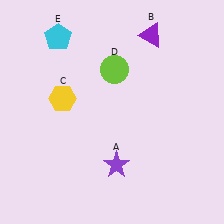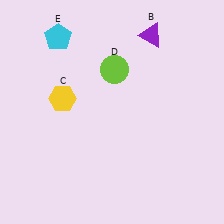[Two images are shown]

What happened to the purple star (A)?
The purple star (A) was removed in Image 2. It was in the bottom-right area of Image 1.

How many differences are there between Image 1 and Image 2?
There is 1 difference between the two images.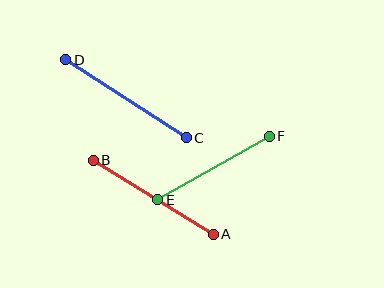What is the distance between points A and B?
The distance is approximately 141 pixels.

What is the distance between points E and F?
The distance is approximately 128 pixels.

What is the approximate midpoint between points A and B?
The midpoint is at approximately (153, 197) pixels.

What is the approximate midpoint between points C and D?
The midpoint is at approximately (126, 99) pixels.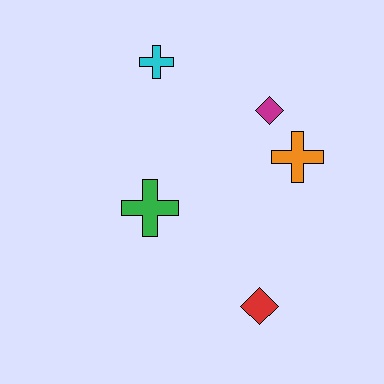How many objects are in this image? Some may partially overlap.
There are 5 objects.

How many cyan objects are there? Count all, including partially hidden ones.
There is 1 cyan object.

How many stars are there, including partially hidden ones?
There are no stars.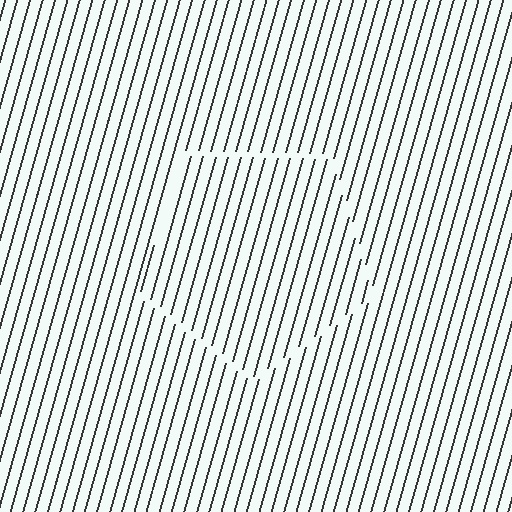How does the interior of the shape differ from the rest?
The interior of the shape contains the same grating, shifted by half a period — the contour is defined by the phase discontinuity where line-ends from the inner and outer gratings abut.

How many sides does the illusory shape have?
5 sides — the line-ends trace a pentagon.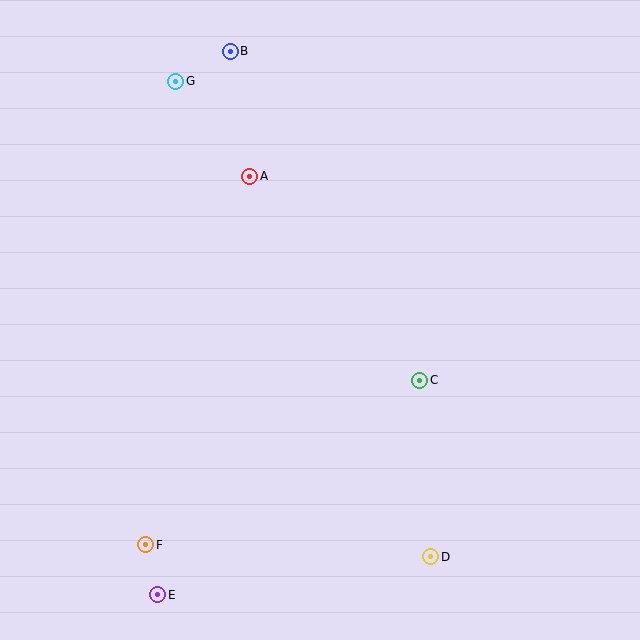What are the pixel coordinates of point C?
Point C is at (420, 380).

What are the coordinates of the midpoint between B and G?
The midpoint between B and G is at (203, 66).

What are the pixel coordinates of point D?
Point D is at (431, 557).